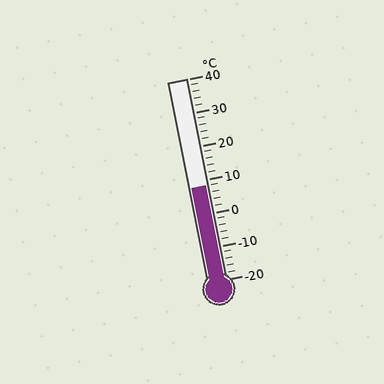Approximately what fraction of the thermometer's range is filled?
The thermometer is filled to approximately 45% of its range.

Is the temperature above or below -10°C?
The temperature is above -10°C.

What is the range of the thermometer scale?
The thermometer scale ranges from -20°C to 40°C.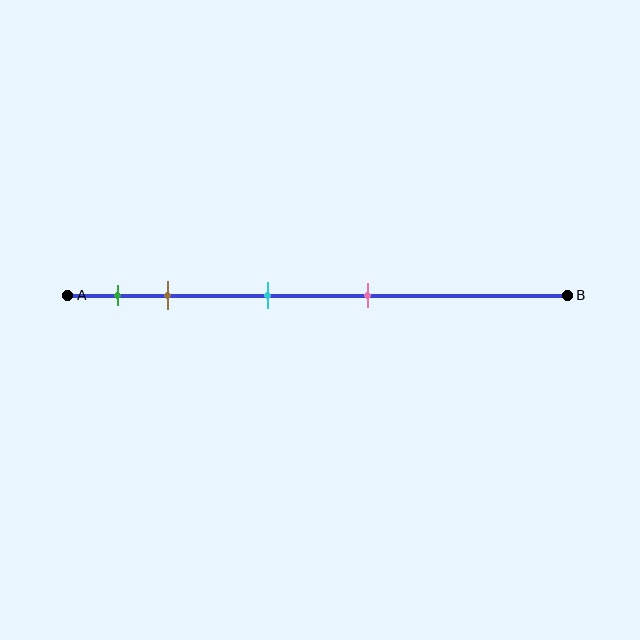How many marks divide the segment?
There are 4 marks dividing the segment.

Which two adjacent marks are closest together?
The green and brown marks are the closest adjacent pair.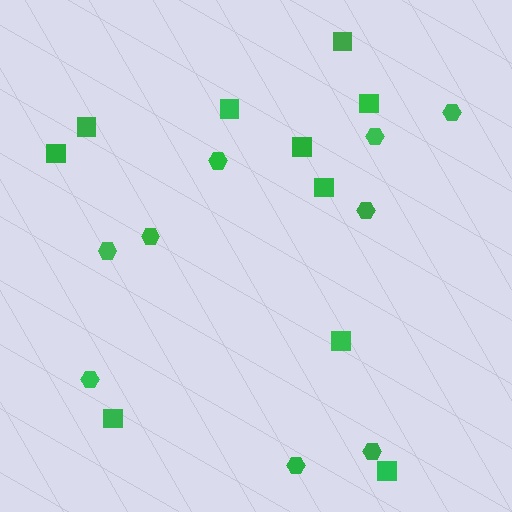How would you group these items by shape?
There are 2 groups: one group of squares (10) and one group of hexagons (9).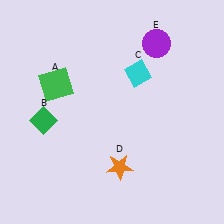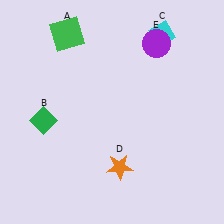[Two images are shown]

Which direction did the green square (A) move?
The green square (A) moved up.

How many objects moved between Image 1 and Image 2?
2 objects moved between the two images.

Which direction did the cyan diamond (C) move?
The cyan diamond (C) moved up.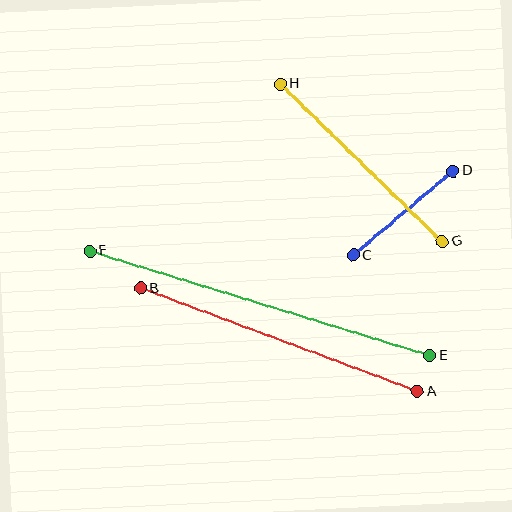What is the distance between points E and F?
The distance is approximately 356 pixels.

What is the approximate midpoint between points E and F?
The midpoint is at approximately (260, 303) pixels.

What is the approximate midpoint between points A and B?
The midpoint is at approximately (279, 340) pixels.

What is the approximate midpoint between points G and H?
The midpoint is at approximately (361, 163) pixels.